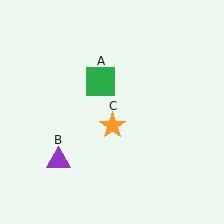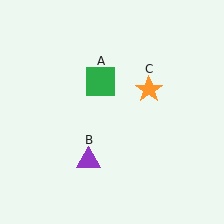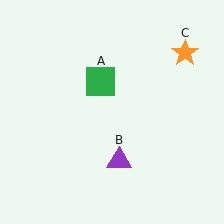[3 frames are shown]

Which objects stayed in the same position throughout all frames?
Green square (object A) remained stationary.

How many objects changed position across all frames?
2 objects changed position: purple triangle (object B), orange star (object C).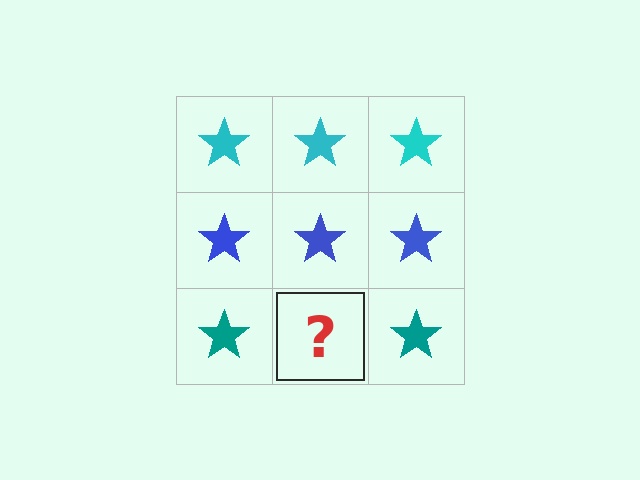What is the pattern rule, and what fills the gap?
The rule is that each row has a consistent color. The gap should be filled with a teal star.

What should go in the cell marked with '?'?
The missing cell should contain a teal star.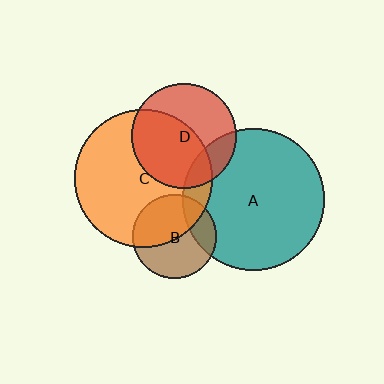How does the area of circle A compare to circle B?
Approximately 2.8 times.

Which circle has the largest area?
Circle A (teal).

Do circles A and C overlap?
Yes.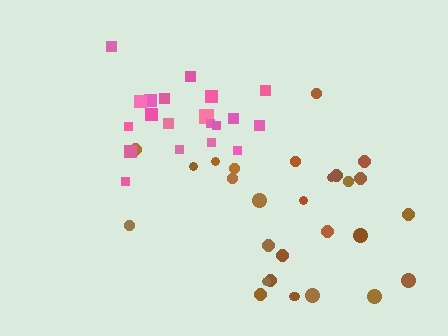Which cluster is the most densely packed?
Pink.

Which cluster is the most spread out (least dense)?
Brown.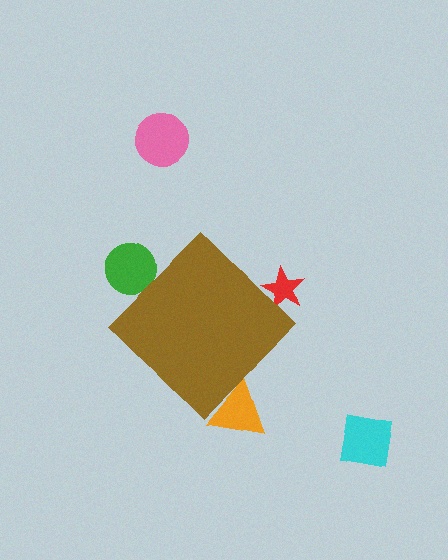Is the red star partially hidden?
Yes, the red star is partially hidden behind the brown diamond.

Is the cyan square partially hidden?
No, the cyan square is fully visible.